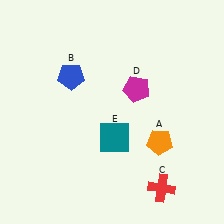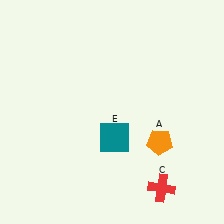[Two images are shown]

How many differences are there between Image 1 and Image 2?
There are 2 differences between the two images.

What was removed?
The blue pentagon (B), the magenta pentagon (D) were removed in Image 2.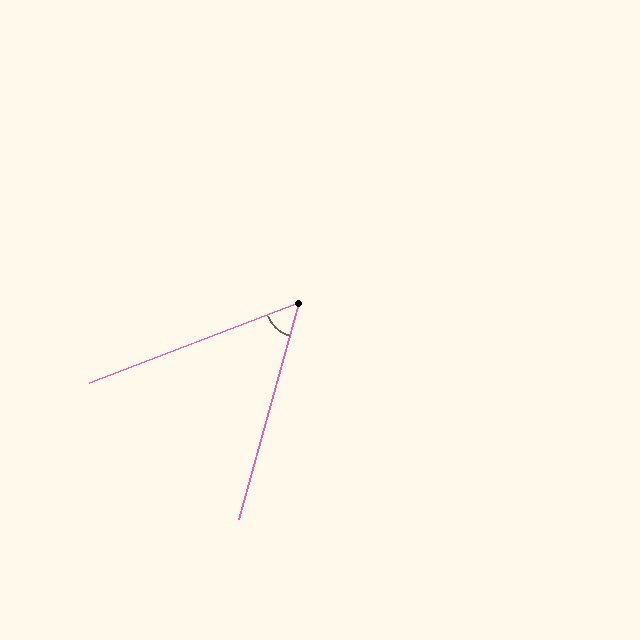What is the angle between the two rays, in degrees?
Approximately 54 degrees.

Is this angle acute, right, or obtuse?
It is acute.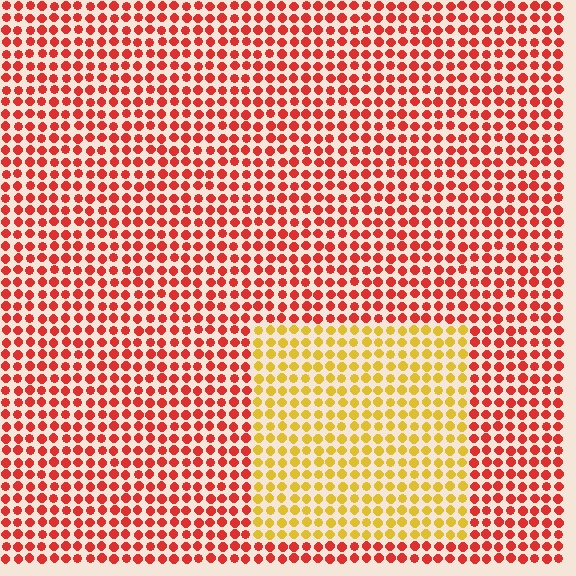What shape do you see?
I see a rectangle.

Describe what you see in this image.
The image is filled with small red elements in a uniform arrangement. A rectangle-shaped region is visible where the elements are tinted to a slightly different hue, forming a subtle color boundary.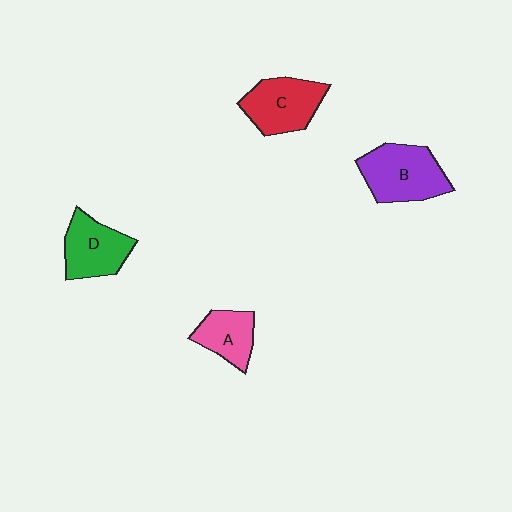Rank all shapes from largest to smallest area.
From largest to smallest: B (purple), C (red), D (green), A (pink).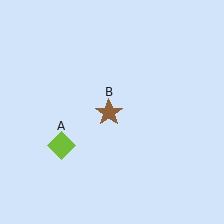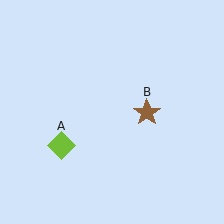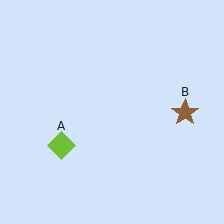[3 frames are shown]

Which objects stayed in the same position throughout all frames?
Lime diamond (object A) remained stationary.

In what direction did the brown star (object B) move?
The brown star (object B) moved right.